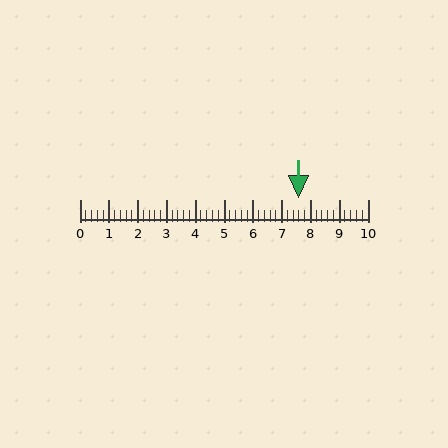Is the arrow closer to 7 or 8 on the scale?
The arrow is closer to 8.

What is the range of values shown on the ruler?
The ruler shows values from 0 to 10.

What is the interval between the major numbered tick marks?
The major tick marks are spaced 1 units apart.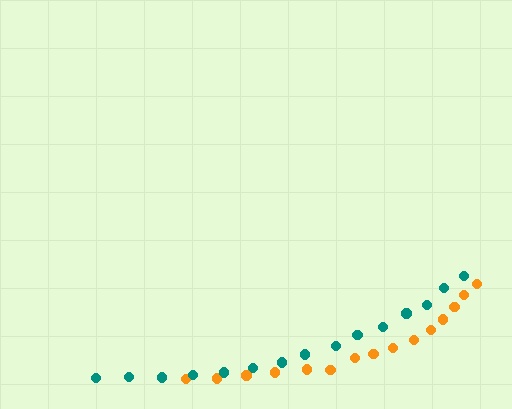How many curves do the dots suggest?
There are 2 distinct paths.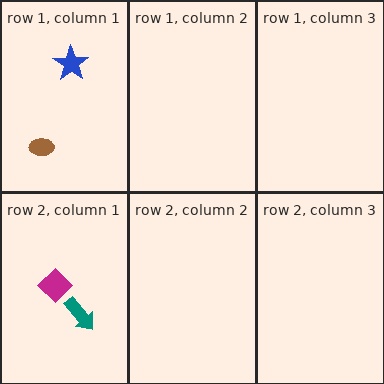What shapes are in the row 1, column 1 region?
The brown ellipse, the blue star.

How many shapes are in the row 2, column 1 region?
2.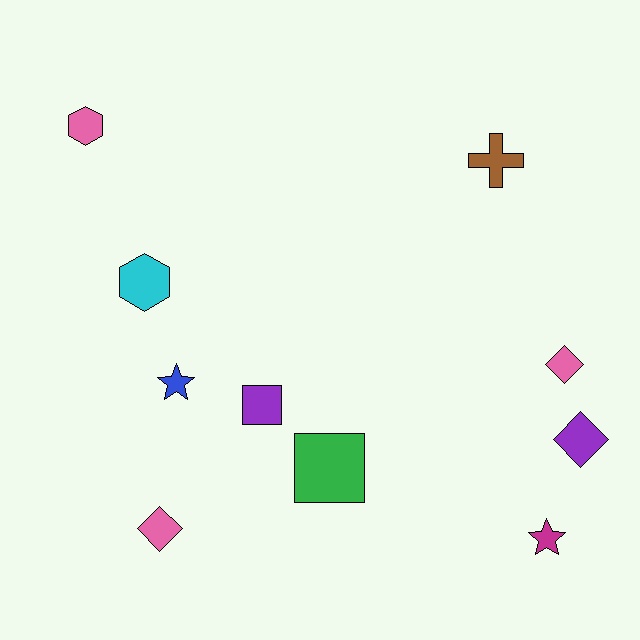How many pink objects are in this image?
There are 3 pink objects.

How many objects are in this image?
There are 10 objects.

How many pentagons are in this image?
There are no pentagons.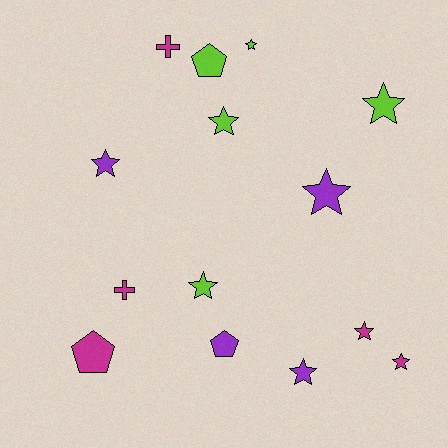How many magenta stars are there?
There are 2 magenta stars.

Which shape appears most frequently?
Star, with 9 objects.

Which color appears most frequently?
Lime, with 5 objects.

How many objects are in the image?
There are 14 objects.